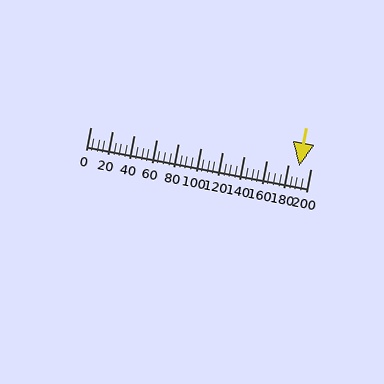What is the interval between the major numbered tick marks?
The major tick marks are spaced 20 units apart.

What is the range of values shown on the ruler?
The ruler shows values from 0 to 200.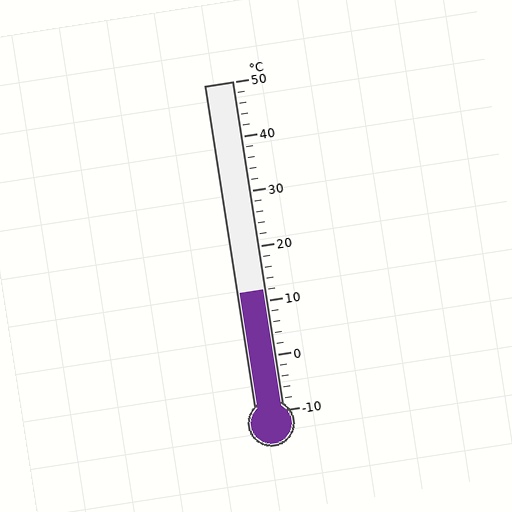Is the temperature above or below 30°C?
The temperature is below 30°C.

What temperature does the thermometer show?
The thermometer shows approximately 12°C.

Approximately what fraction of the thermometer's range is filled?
The thermometer is filled to approximately 35% of its range.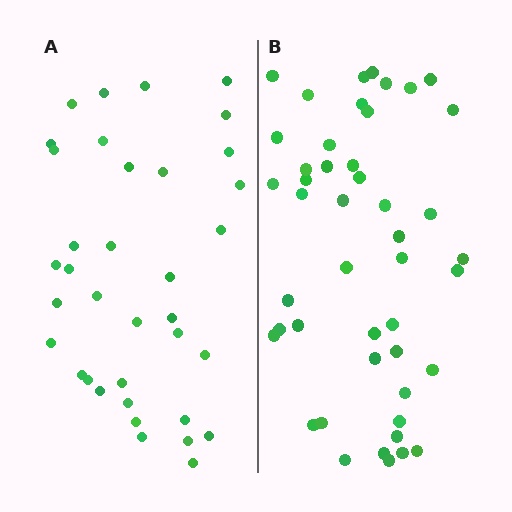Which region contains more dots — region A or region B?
Region B (the right region) has more dots.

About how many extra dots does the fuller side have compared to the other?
Region B has roughly 10 or so more dots than region A.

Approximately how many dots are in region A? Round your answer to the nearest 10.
About 40 dots. (The exact count is 36, which rounds to 40.)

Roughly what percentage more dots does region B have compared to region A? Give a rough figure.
About 30% more.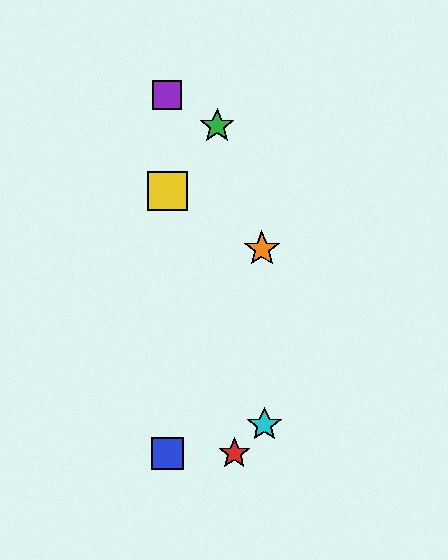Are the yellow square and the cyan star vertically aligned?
No, the yellow square is at x≈167 and the cyan star is at x≈264.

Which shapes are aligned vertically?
The blue square, the yellow square, the purple square are aligned vertically.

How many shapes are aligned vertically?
3 shapes (the blue square, the yellow square, the purple square) are aligned vertically.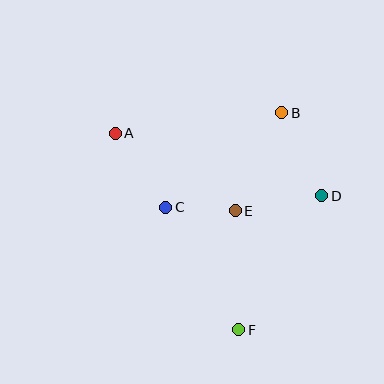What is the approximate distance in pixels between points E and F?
The distance between E and F is approximately 119 pixels.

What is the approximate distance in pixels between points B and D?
The distance between B and D is approximately 92 pixels.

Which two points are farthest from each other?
Points A and F are farthest from each other.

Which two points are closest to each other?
Points C and E are closest to each other.